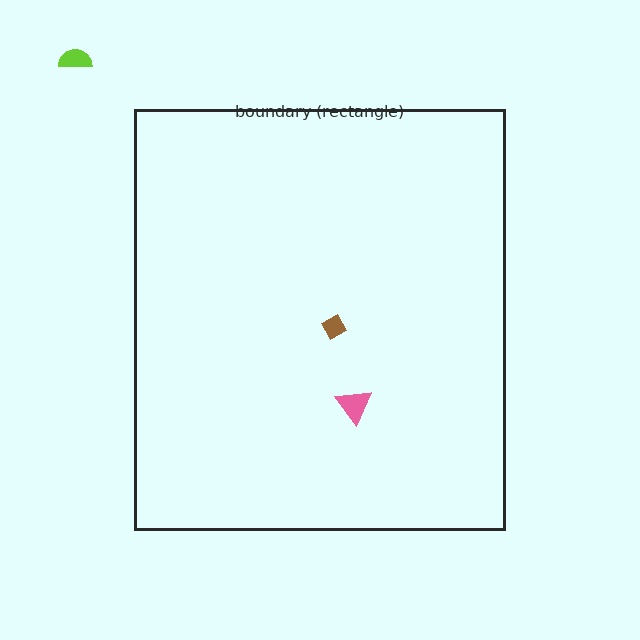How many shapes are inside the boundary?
2 inside, 1 outside.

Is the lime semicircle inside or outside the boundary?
Outside.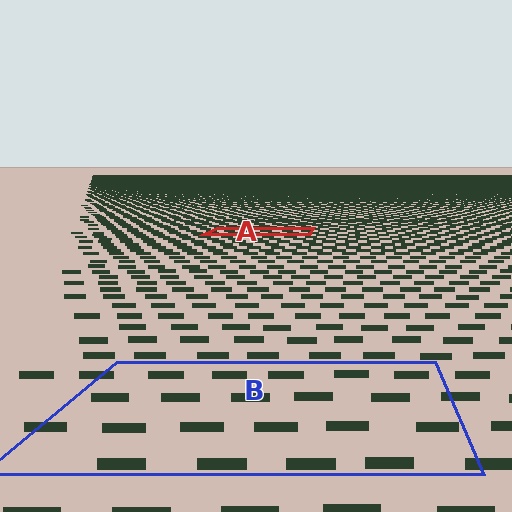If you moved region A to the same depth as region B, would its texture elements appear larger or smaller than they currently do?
They would appear larger. At a closer depth, the same texture elements are projected at a bigger on-screen size.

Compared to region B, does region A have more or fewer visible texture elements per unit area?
Region A has more texture elements per unit area — they are packed more densely because it is farther away.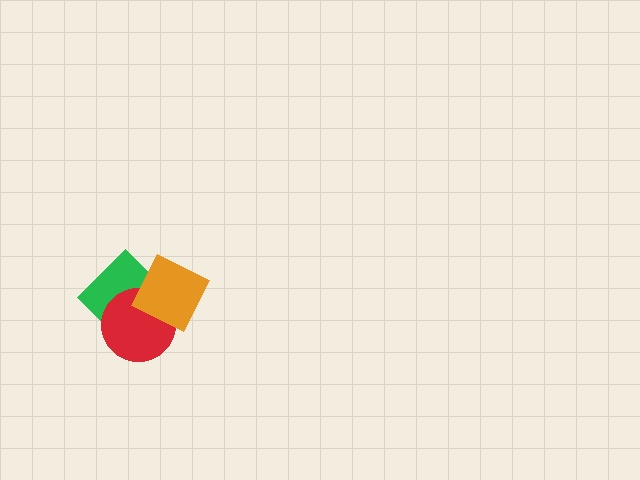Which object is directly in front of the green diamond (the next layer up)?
The red circle is directly in front of the green diamond.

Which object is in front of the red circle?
The orange diamond is in front of the red circle.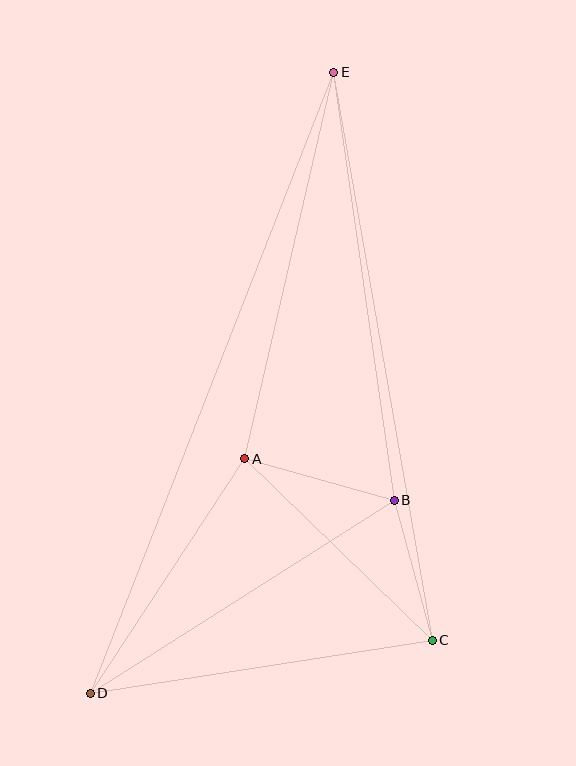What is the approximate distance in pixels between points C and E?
The distance between C and E is approximately 577 pixels.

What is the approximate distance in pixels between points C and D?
The distance between C and D is approximately 346 pixels.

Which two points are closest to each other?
Points B and C are closest to each other.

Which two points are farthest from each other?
Points D and E are farthest from each other.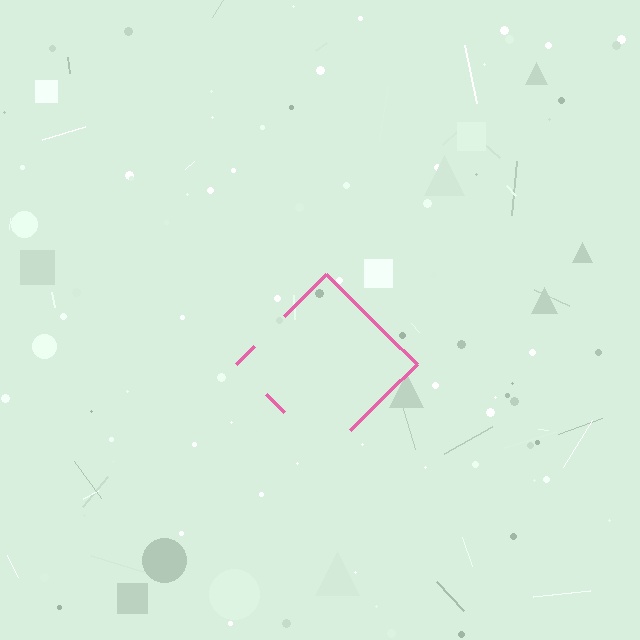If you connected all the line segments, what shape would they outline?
They would outline a diamond.